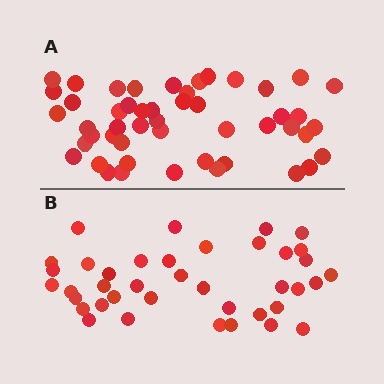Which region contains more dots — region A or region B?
Region A (the top region) has more dots.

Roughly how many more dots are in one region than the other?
Region A has roughly 10 or so more dots than region B.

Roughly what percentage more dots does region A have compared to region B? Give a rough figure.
About 25% more.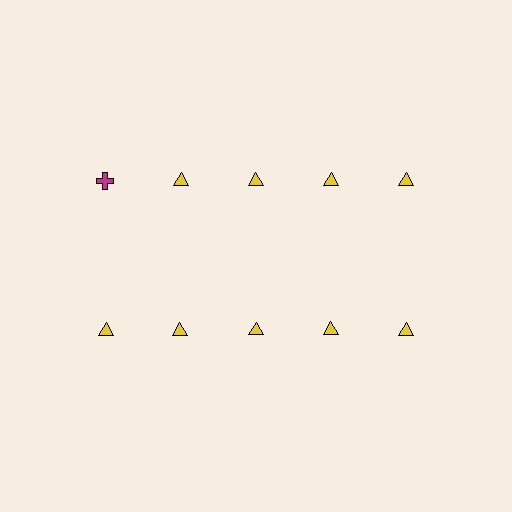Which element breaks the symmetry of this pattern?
The magenta cross in the top row, leftmost column breaks the symmetry. All other shapes are yellow triangles.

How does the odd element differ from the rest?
It differs in both color (magenta instead of yellow) and shape (cross instead of triangle).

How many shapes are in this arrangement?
There are 10 shapes arranged in a grid pattern.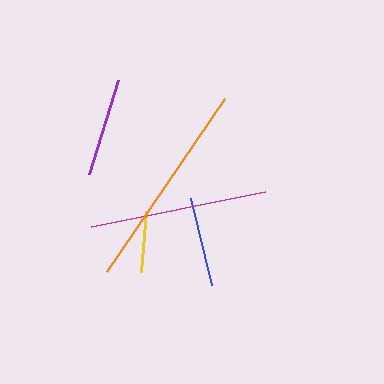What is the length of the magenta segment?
The magenta segment is approximately 177 pixels long.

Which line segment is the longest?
The orange line is the longest at approximately 210 pixels.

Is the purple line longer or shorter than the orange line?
The orange line is longer than the purple line.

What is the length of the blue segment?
The blue segment is approximately 89 pixels long.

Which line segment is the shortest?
The yellow line is the shortest at approximately 61 pixels.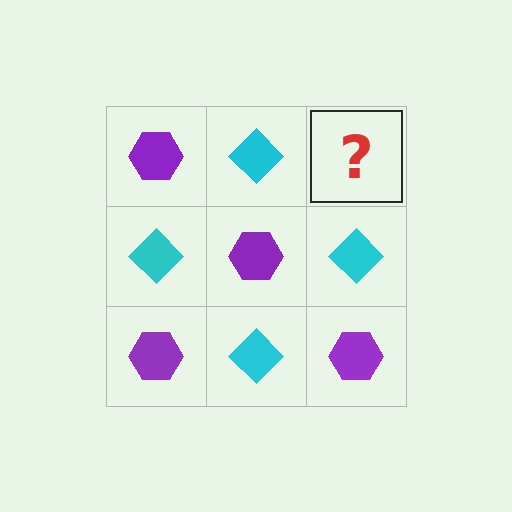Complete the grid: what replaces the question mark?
The question mark should be replaced with a purple hexagon.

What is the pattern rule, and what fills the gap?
The rule is that it alternates purple hexagon and cyan diamond in a checkerboard pattern. The gap should be filled with a purple hexagon.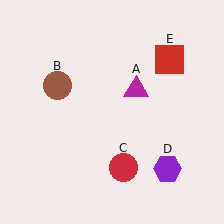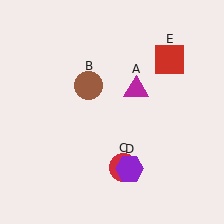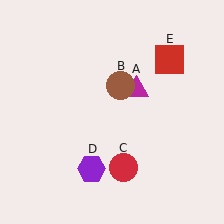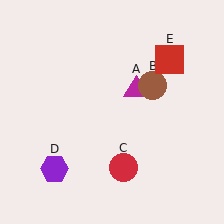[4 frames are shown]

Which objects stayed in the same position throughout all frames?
Magenta triangle (object A) and red circle (object C) and red square (object E) remained stationary.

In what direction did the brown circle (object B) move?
The brown circle (object B) moved right.